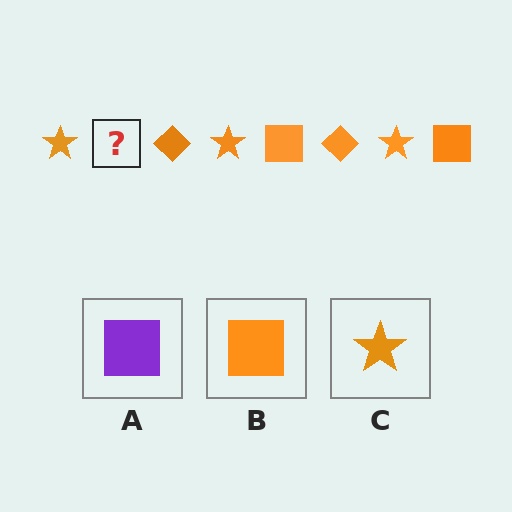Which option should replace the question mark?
Option B.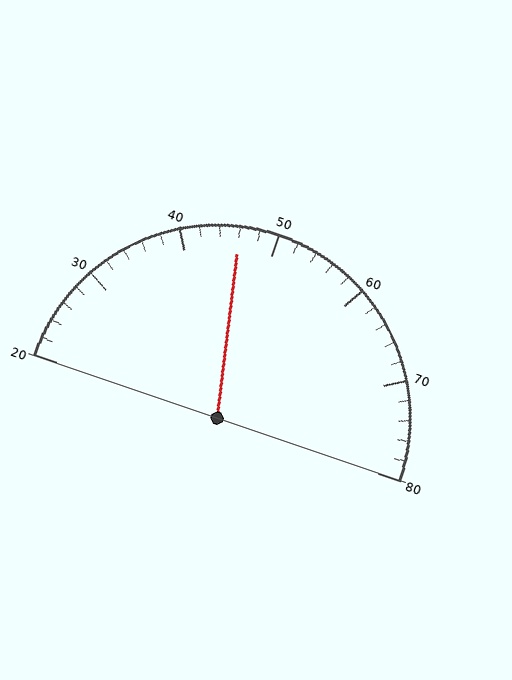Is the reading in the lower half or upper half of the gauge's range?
The reading is in the lower half of the range (20 to 80).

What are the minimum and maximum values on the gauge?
The gauge ranges from 20 to 80.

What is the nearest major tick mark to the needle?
The nearest major tick mark is 50.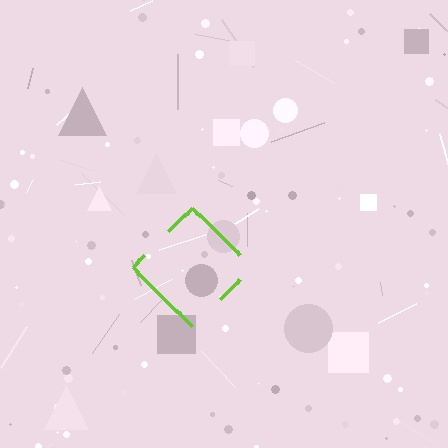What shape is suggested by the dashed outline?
The dashed outline suggests a diamond.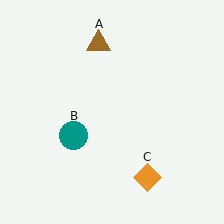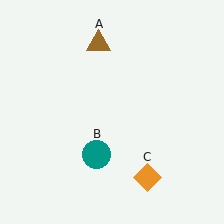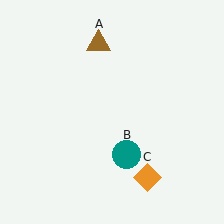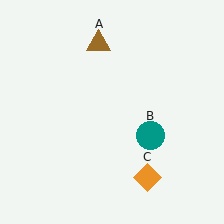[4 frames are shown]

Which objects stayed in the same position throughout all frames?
Brown triangle (object A) and orange diamond (object C) remained stationary.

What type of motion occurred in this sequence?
The teal circle (object B) rotated counterclockwise around the center of the scene.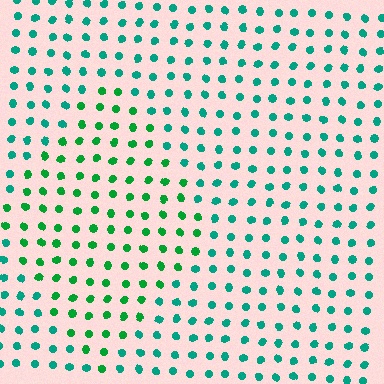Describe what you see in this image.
The image is filled with small teal elements in a uniform arrangement. A diamond-shaped region is visible where the elements are tinted to a slightly different hue, forming a subtle color boundary.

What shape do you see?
I see a diamond.